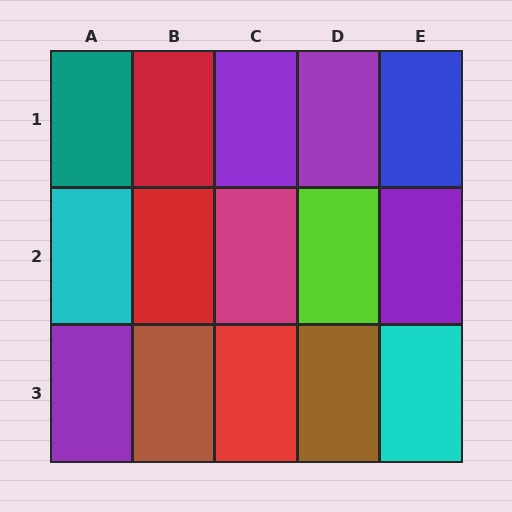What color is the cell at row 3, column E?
Cyan.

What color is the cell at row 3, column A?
Purple.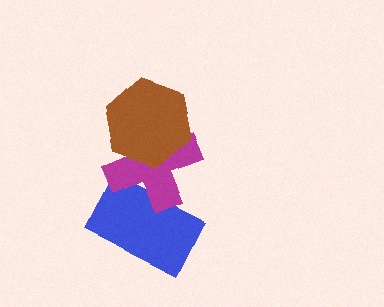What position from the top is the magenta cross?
The magenta cross is 2nd from the top.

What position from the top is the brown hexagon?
The brown hexagon is 1st from the top.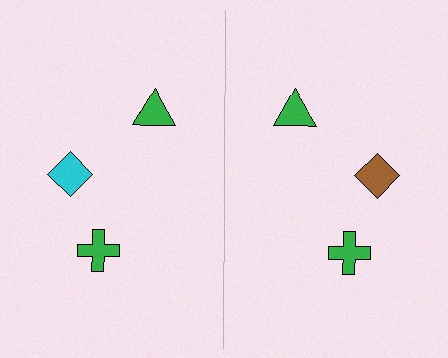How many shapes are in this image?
There are 6 shapes in this image.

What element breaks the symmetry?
The brown diamond on the right side breaks the symmetry — its mirror counterpart is cyan.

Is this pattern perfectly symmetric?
No, the pattern is not perfectly symmetric. The brown diamond on the right side breaks the symmetry — its mirror counterpart is cyan.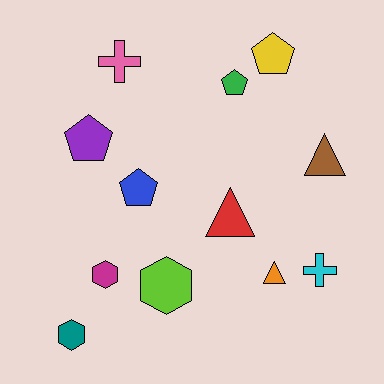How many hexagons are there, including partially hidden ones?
There are 3 hexagons.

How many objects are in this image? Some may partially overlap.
There are 12 objects.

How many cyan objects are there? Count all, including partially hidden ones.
There is 1 cyan object.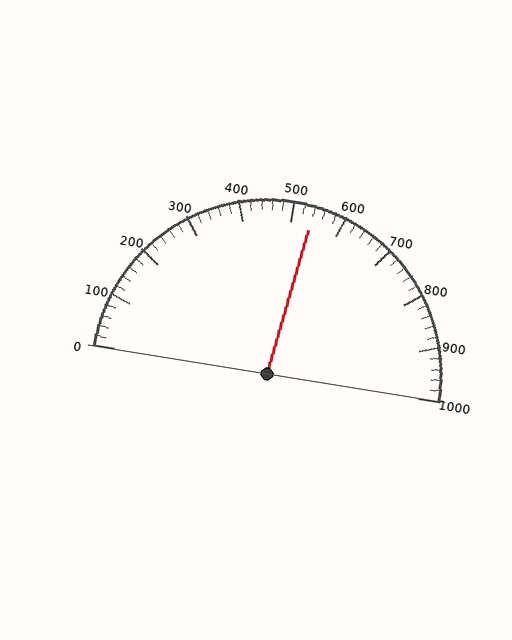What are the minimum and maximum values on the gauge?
The gauge ranges from 0 to 1000.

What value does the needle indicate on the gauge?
The needle indicates approximately 540.